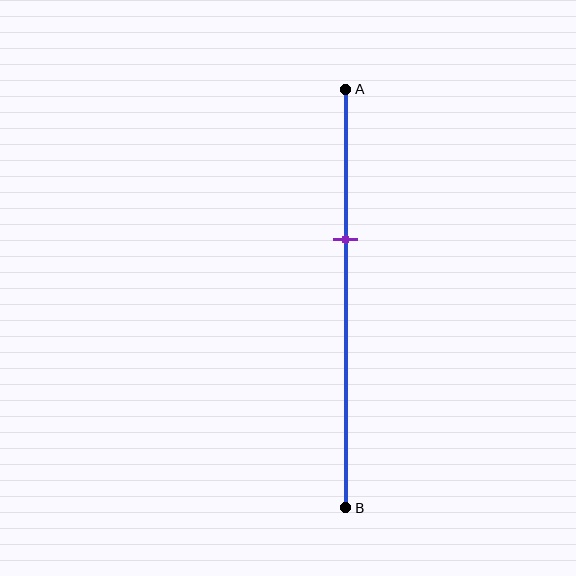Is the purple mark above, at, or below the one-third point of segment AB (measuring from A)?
The purple mark is approximately at the one-third point of segment AB.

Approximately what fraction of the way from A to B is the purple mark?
The purple mark is approximately 35% of the way from A to B.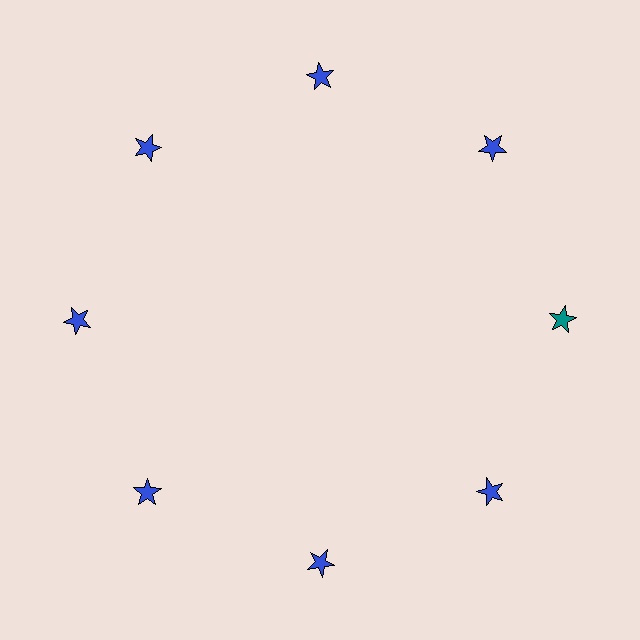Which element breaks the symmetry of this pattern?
The teal star at roughly the 3 o'clock position breaks the symmetry. All other shapes are blue stars.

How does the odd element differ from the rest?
It has a different color: teal instead of blue.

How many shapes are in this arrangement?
There are 8 shapes arranged in a ring pattern.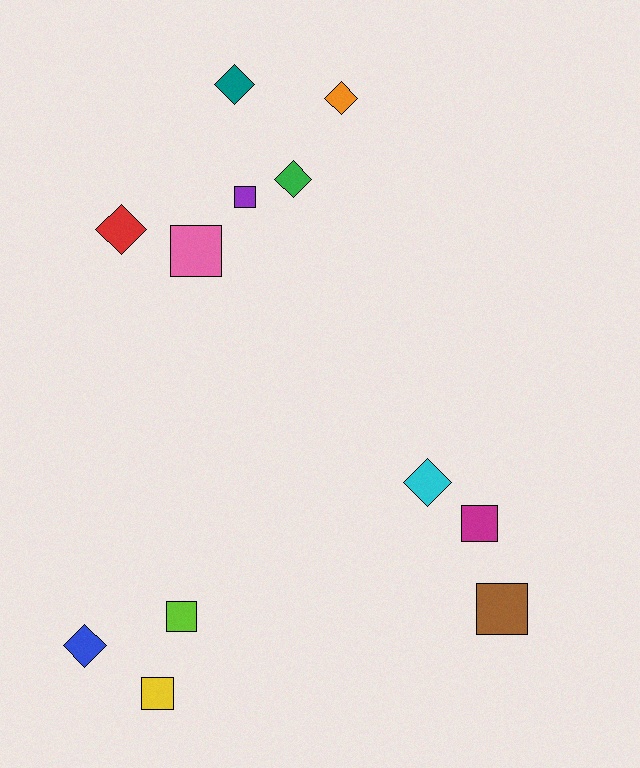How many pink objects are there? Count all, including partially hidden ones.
There is 1 pink object.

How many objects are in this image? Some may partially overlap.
There are 12 objects.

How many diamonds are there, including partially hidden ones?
There are 6 diamonds.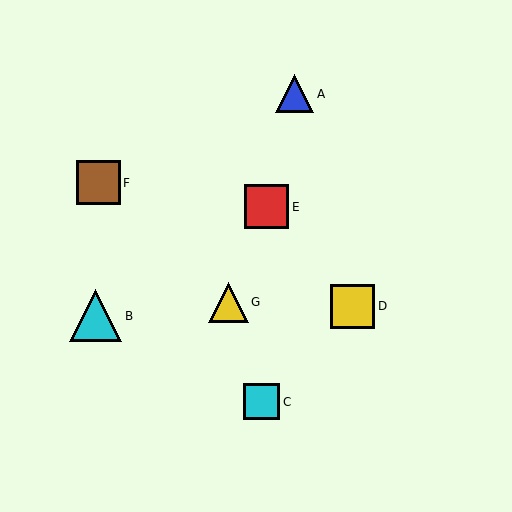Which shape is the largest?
The cyan triangle (labeled B) is the largest.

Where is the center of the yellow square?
The center of the yellow square is at (353, 306).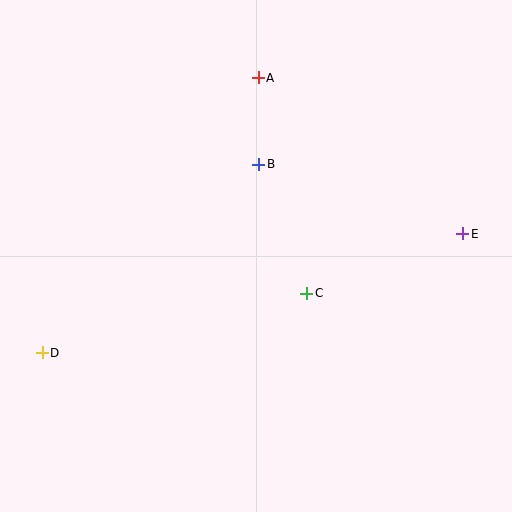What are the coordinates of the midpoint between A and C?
The midpoint between A and C is at (283, 186).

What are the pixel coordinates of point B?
Point B is at (259, 164).